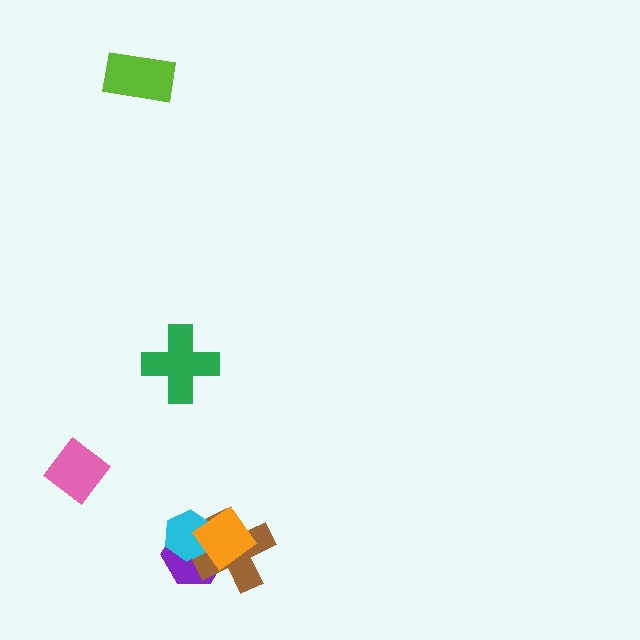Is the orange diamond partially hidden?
No, no other shape covers it.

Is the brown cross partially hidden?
Yes, it is partially covered by another shape.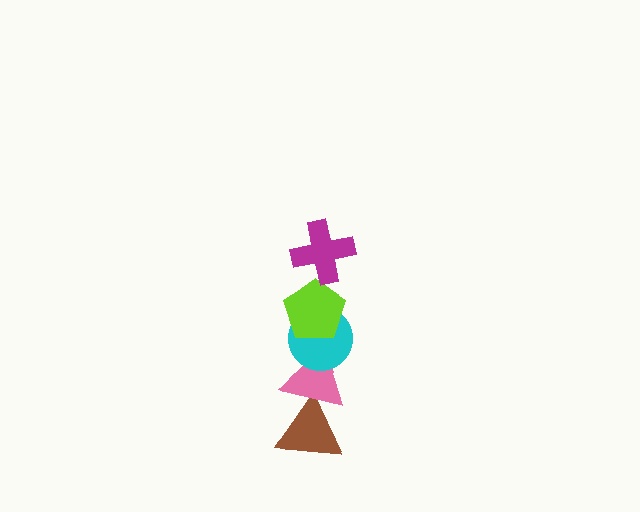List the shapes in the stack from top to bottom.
From top to bottom: the magenta cross, the lime pentagon, the cyan circle, the pink triangle, the brown triangle.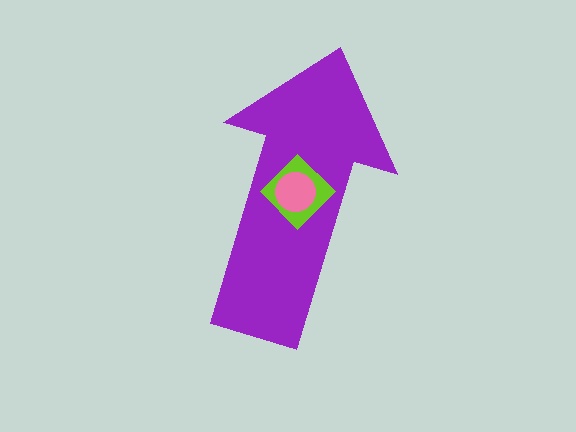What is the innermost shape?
The pink circle.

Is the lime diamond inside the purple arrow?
Yes.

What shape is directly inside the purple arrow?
The lime diamond.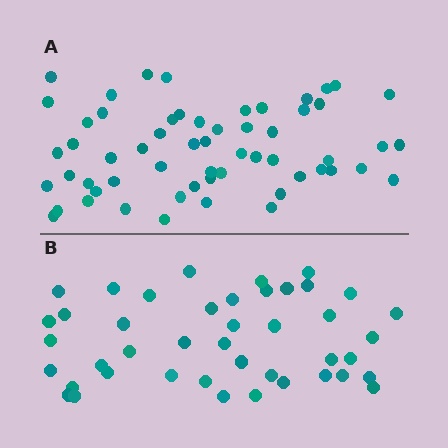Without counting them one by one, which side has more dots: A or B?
Region A (the top region) has more dots.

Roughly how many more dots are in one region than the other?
Region A has approximately 15 more dots than region B.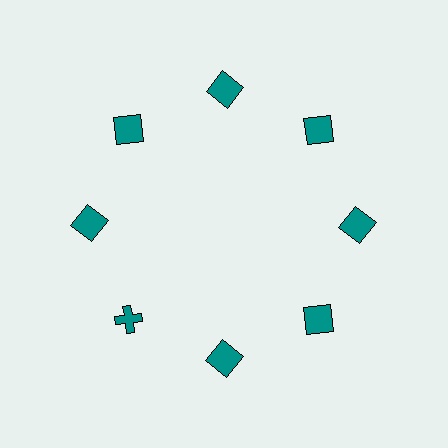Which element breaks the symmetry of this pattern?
The teal cross at roughly the 8 o'clock position breaks the symmetry. All other shapes are teal squares.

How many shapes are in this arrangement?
There are 8 shapes arranged in a ring pattern.